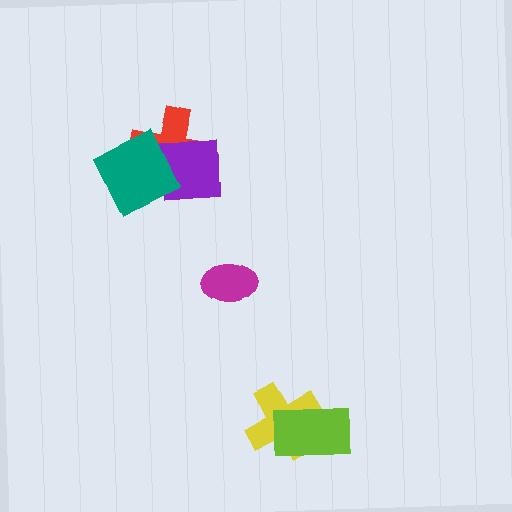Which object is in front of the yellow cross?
The lime rectangle is in front of the yellow cross.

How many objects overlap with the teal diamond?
2 objects overlap with the teal diamond.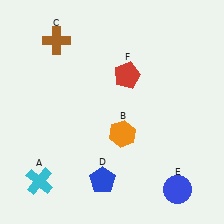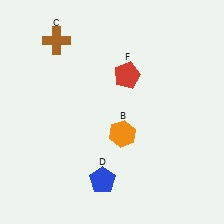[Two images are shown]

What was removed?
The blue circle (E), the cyan cross (A) were removed in Image 2.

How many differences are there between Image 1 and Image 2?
There are 2 differences between the two images.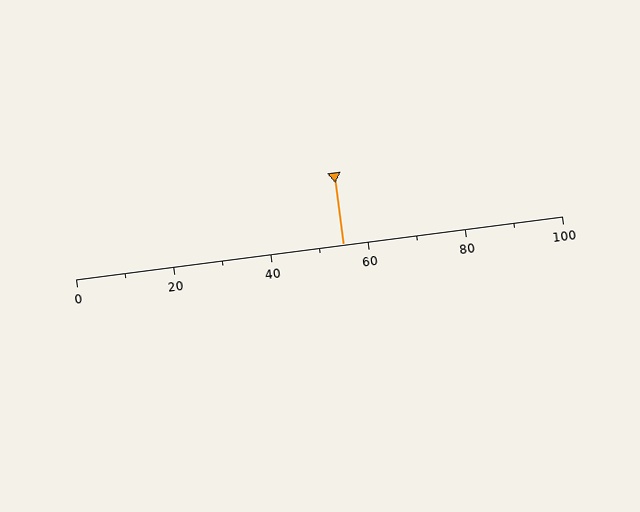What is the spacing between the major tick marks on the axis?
The major ticks are spaced 20 apart.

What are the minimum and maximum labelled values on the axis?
The axis runs from 0 to 100.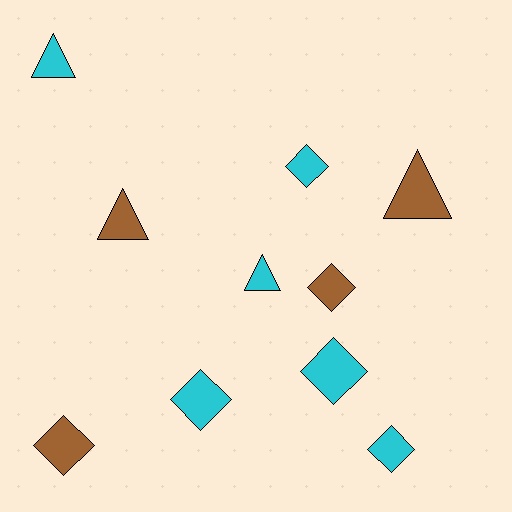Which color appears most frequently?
Cyan, with 6 objects.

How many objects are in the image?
There are 10 objects.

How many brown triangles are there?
There are 2 brown triangles.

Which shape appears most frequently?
Diamond, with 6 objects.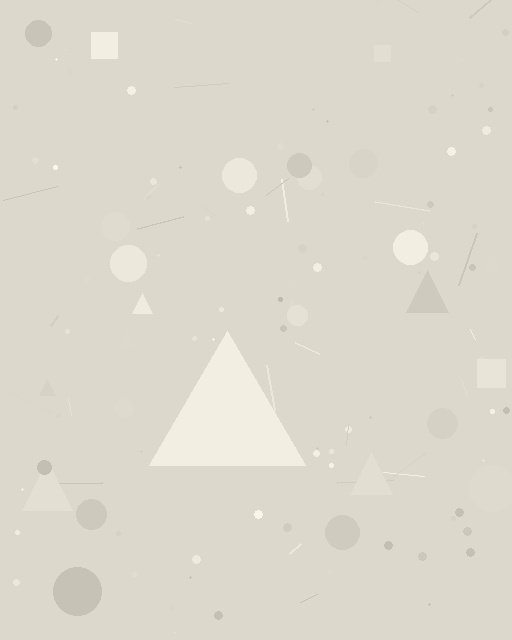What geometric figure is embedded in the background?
A triangle is embedded in the background.